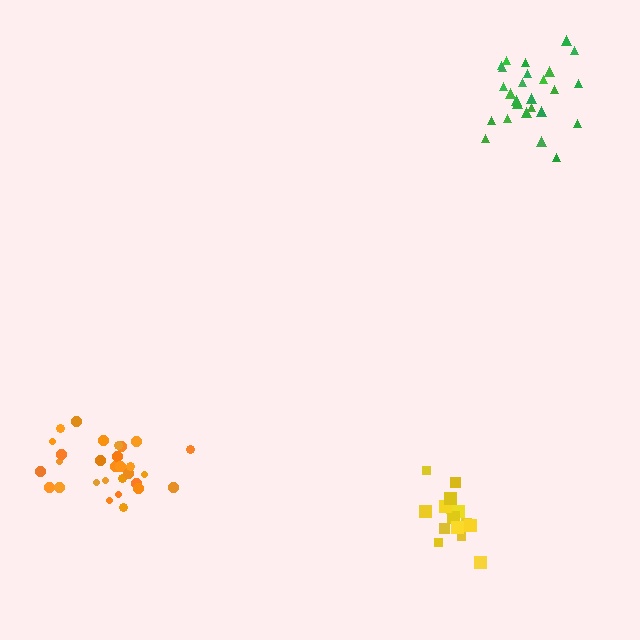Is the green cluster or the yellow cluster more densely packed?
Yellow.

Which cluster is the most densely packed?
Orange.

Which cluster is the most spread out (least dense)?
Green.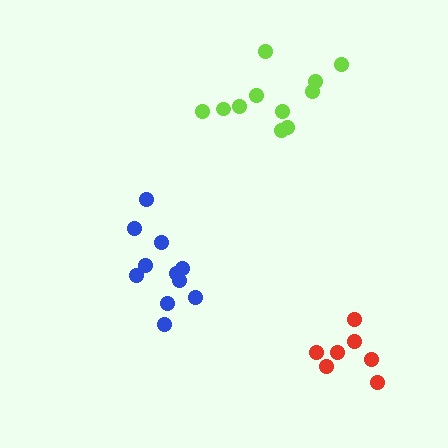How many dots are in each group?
Group 1: 11 dots, Group 2: 7 dots, Group 3: 11 dots (29 total).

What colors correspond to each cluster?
The clusters are colored: blue, red, lime.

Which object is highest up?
The lime cluster is topmost.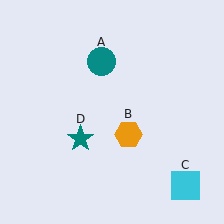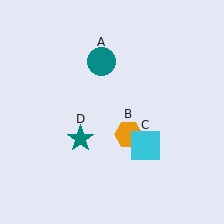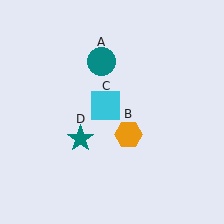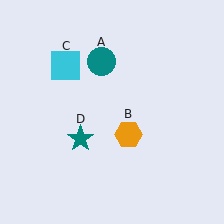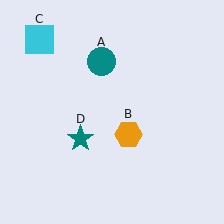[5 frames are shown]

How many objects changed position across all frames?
1 object changed position: cyan square (object C).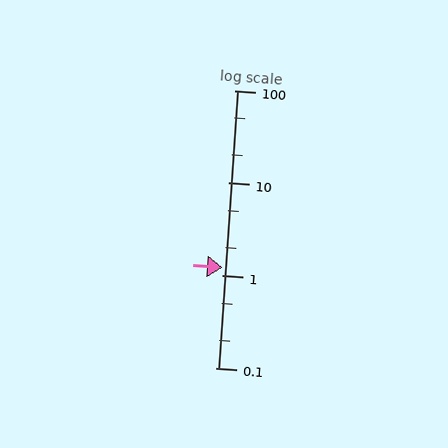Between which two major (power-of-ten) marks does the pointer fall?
The pointer is between 1 and 10.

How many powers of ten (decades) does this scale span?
The scale spans 3 decades, from 0.1 to 100.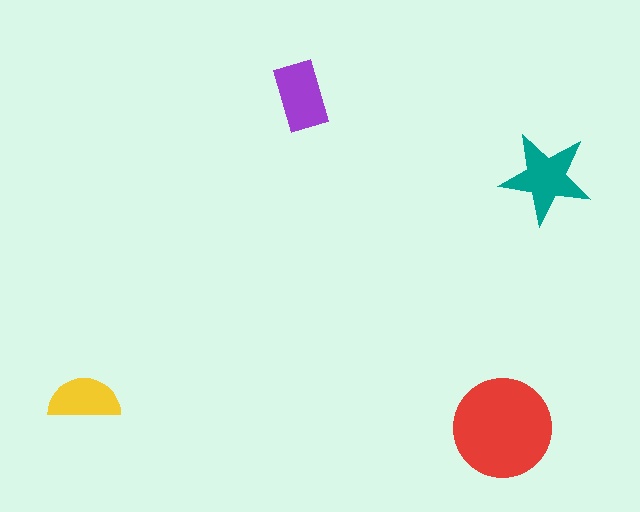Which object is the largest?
The red circle.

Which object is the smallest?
The yellow semicircle.